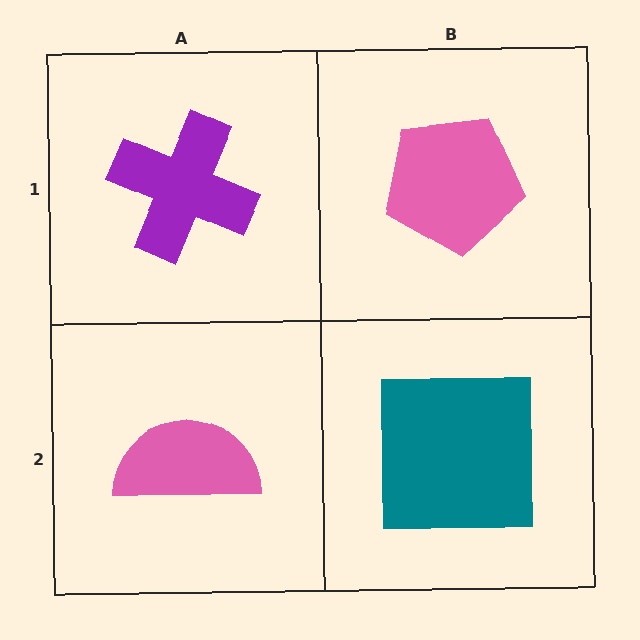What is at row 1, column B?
A pink pentagon.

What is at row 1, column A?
A purple cross.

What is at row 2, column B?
A teal square.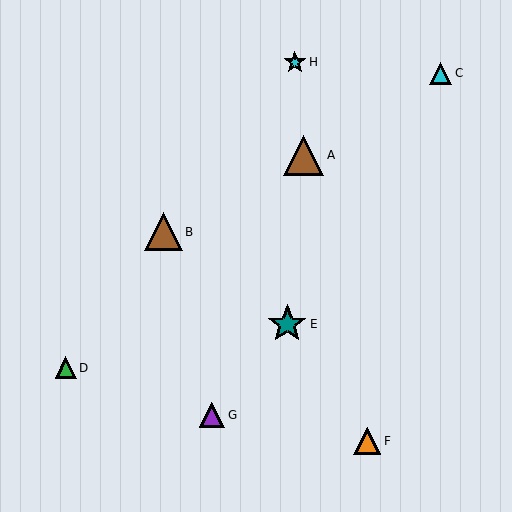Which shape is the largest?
The brown triangle (labeled A) is the largest.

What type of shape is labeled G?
Shape G is a purple triangle.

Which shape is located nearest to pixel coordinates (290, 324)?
The teal star (labeled E) at (287, 324) is nearest to that location.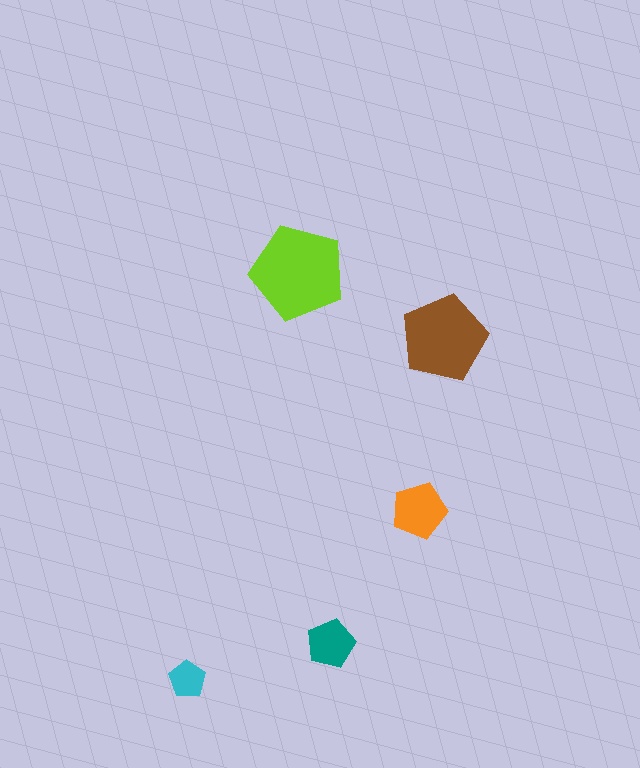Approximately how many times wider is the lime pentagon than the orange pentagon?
About 1.5 times wider.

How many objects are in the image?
There are 5 objects in the image.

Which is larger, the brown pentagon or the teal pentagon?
The brown one.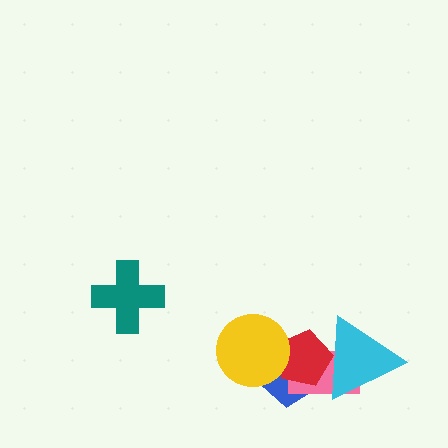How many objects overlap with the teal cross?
0 objects overlap with the teal cross.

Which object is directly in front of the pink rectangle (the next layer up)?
The red pentagon is directly in front of the pink rectangle.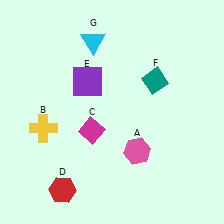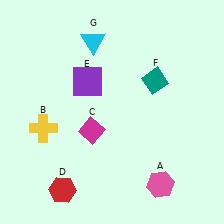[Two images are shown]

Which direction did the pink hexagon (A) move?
The pink hexagon (A) moved down.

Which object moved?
The pink hexagon (A) moved down.